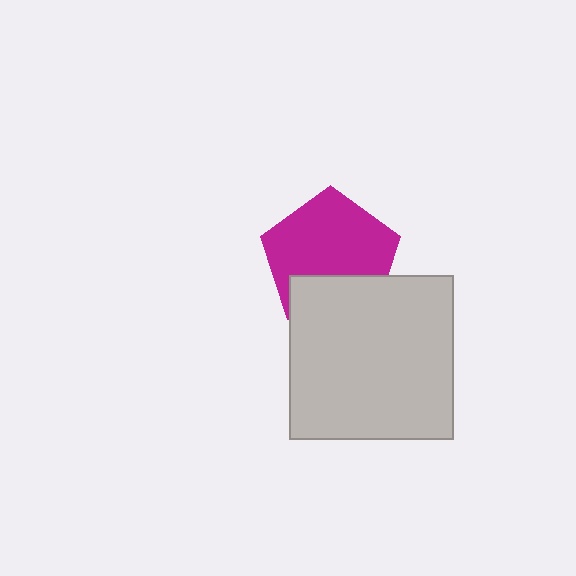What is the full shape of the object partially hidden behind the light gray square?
The partially hidden object is a magenta pentagon.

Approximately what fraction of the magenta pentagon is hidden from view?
Roughly 31% of the magenta pentagon is hidden behind the light gray square.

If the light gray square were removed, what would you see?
You would see the complete magenta pentagon.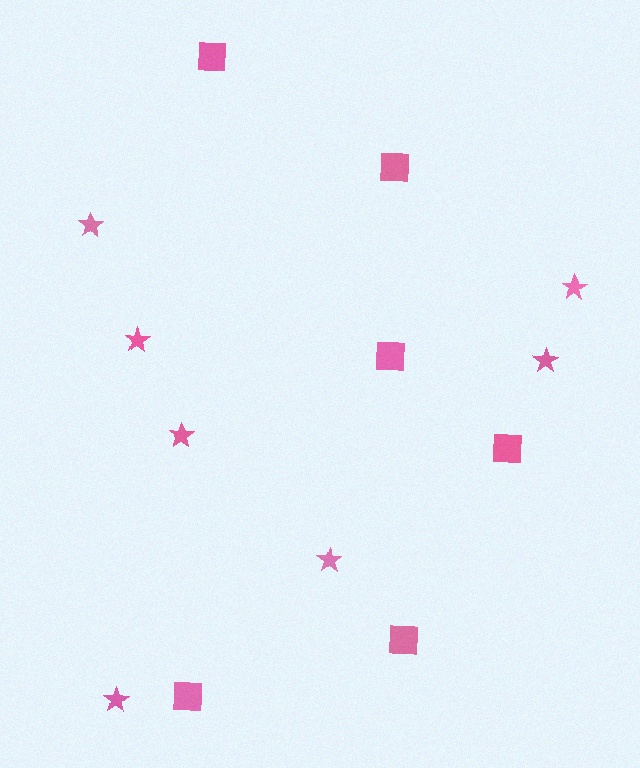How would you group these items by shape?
There are 2 groups: one group of stars (7) and one group of squares (6).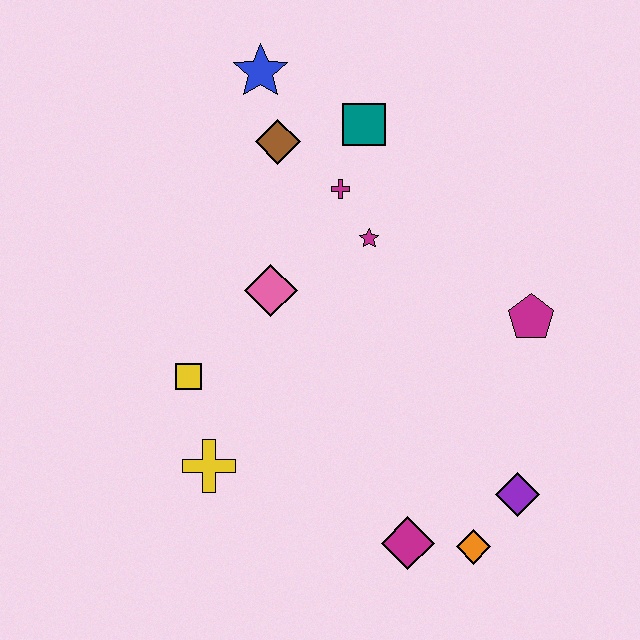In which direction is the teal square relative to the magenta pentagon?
The teal square is above the magenta pentagon.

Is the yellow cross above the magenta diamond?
Yes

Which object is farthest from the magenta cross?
The orange diamond is farthest from the magenta cross.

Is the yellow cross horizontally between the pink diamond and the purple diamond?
No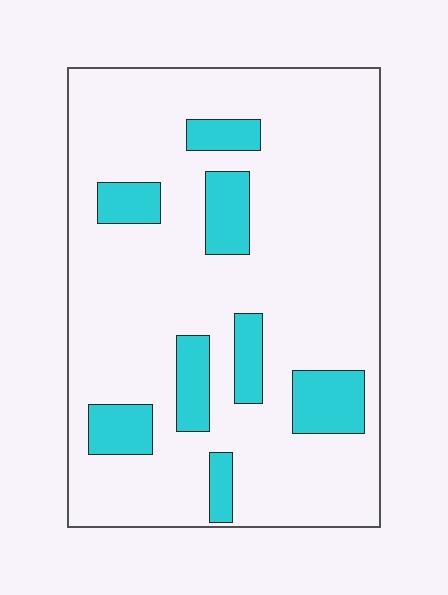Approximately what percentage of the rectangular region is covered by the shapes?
Approximately 15%.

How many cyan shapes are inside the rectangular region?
8.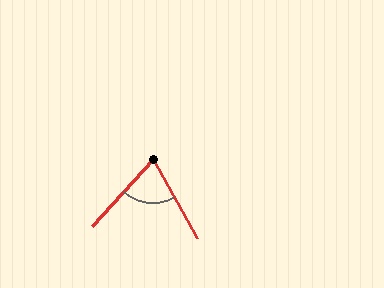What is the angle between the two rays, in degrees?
Approximately 71 degrees.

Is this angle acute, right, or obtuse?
It is acute.